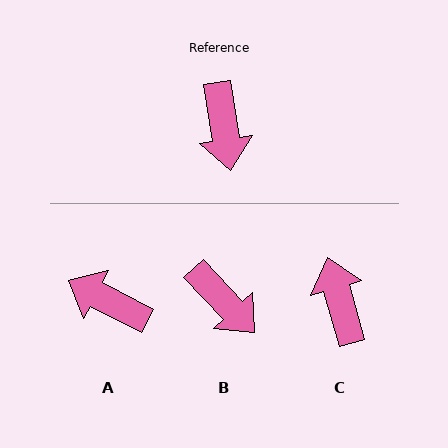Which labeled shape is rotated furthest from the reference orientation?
C, about 173 degrees away.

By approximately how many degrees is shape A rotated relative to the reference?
Approximately 126 degrees clockwise.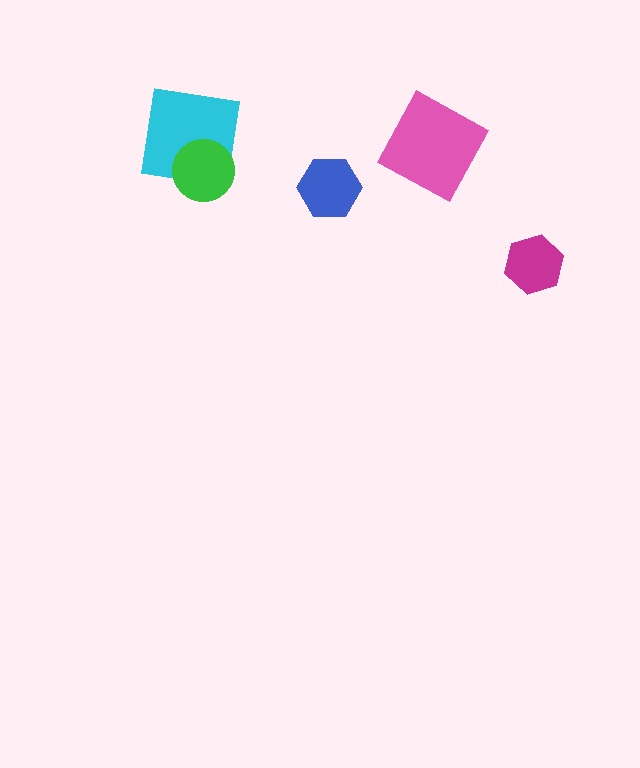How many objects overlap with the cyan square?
1 object overlaps with the cyan square.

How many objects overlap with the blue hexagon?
0 objects overlap with the blue hexagon.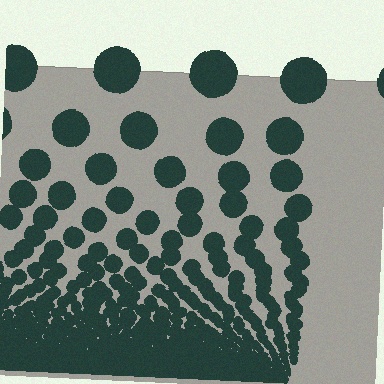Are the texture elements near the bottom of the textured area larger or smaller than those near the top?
Smaller. The gradient is inverted — elements near the bottom are smaller and denser.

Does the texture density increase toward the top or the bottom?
Density increases toward the bottom.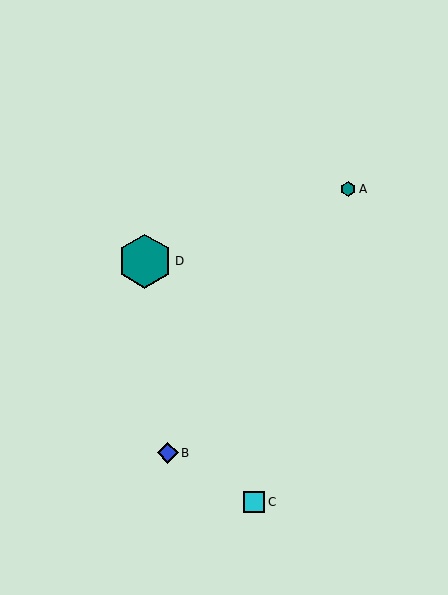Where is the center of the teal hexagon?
The center of the teal hexagon is at (348, 189).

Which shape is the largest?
The teal hexagon (labeled D) is the largest.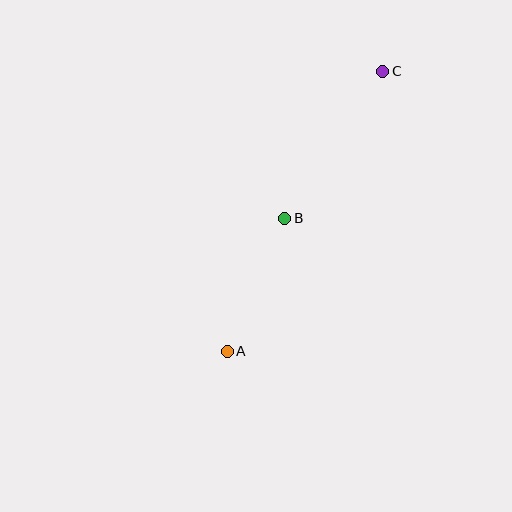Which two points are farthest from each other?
Points A and C are farthest from each other.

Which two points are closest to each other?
Points A and B are closest to each other.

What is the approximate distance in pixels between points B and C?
The distance between B and C is approximately 177 pixels.